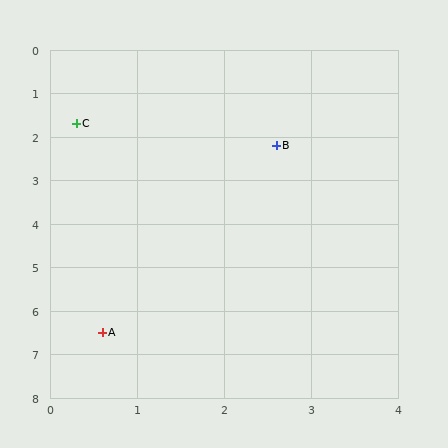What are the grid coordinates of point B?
Point B is at approximately (2.6, 2.2).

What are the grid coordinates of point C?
Point C is at approximately (0.3, 1.7).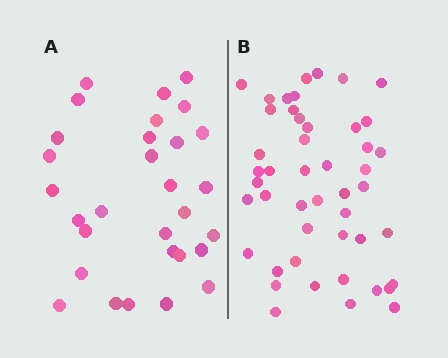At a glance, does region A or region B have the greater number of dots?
Region B (the right region) has more dots.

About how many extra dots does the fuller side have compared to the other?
Region B has approximately 15 more dots than region A.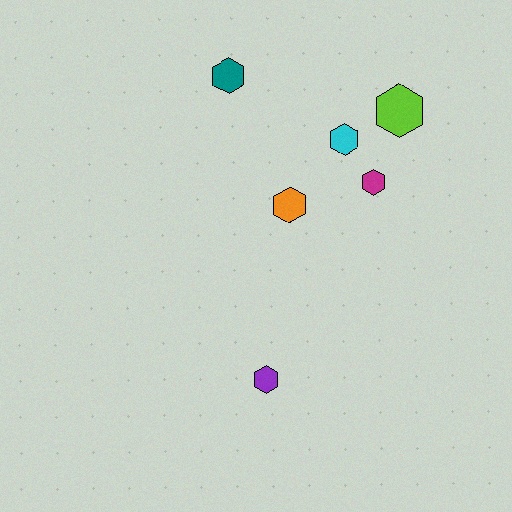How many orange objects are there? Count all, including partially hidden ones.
There is 1 orange object.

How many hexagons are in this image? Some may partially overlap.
There are 6 hexagons.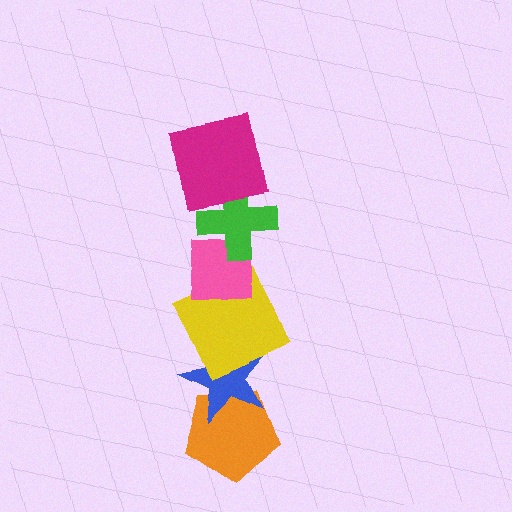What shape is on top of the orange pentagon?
The blue star is on top of the orange pentagon.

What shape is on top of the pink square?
The green cross is on top of the pink square.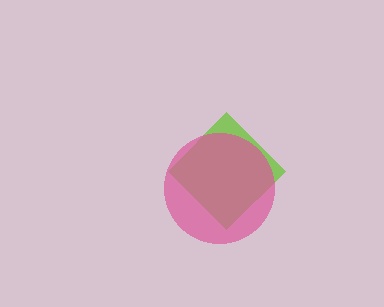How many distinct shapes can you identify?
There are 2 distinct shapes: a lime diamond, a pink circle.